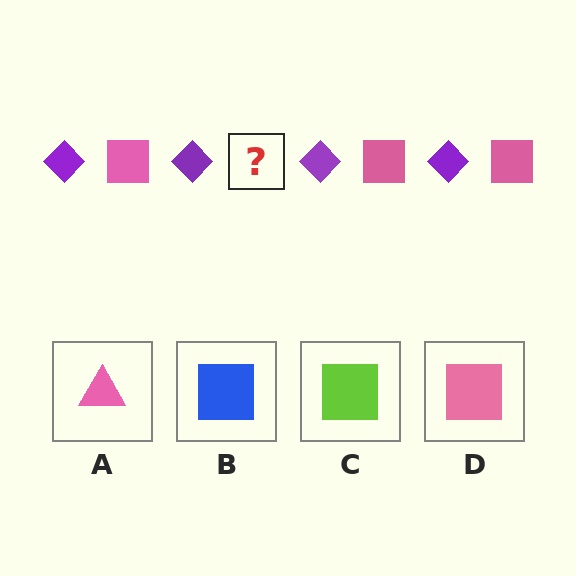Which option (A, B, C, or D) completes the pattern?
D.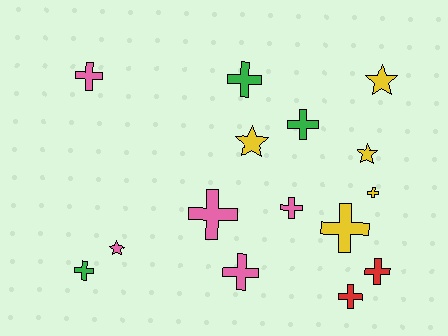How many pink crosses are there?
There are 4 pink crosses.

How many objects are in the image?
There are 15 objects.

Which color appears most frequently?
Pink, with 5 objects.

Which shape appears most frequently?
Cross, with 11 objects.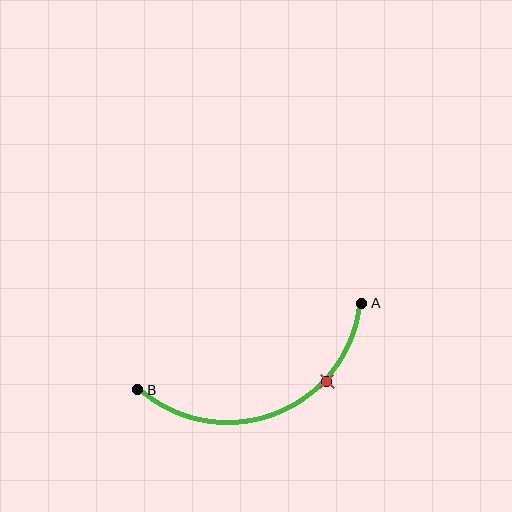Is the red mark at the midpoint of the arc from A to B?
No. The red mark lies on the arc but is closer to endpoint A. The arc midpoint would be at the point on the curve equidistant along the arc from both A and B.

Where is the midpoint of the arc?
The arc midpoint is the point on the curve farthest from the straight line joining A and B. It sits below that line.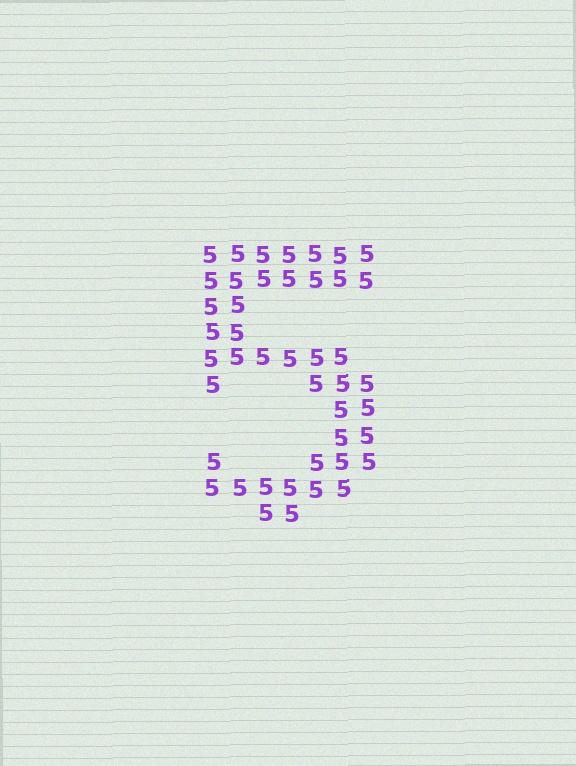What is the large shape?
The large shape is the digit 5.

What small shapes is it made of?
It is made of small digit 5's.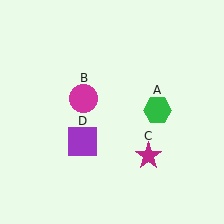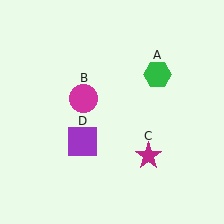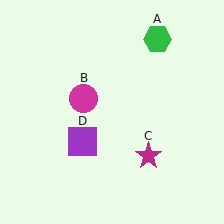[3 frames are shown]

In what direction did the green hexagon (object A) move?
The green hexagon (object A) moved up.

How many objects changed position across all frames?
1 object changed position: green hexagon (object A).